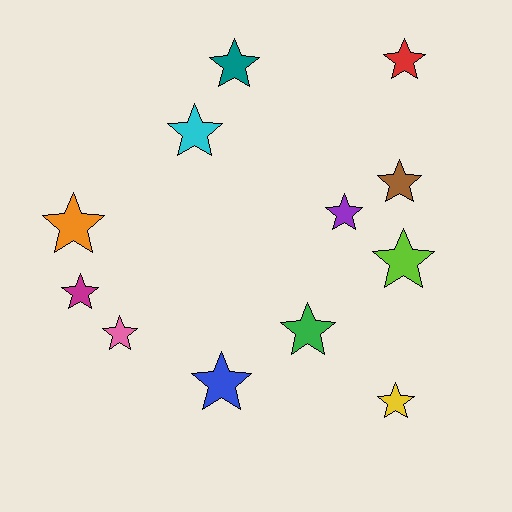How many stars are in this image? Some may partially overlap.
There are 12 stars.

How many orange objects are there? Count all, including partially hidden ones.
There is 1 orange object.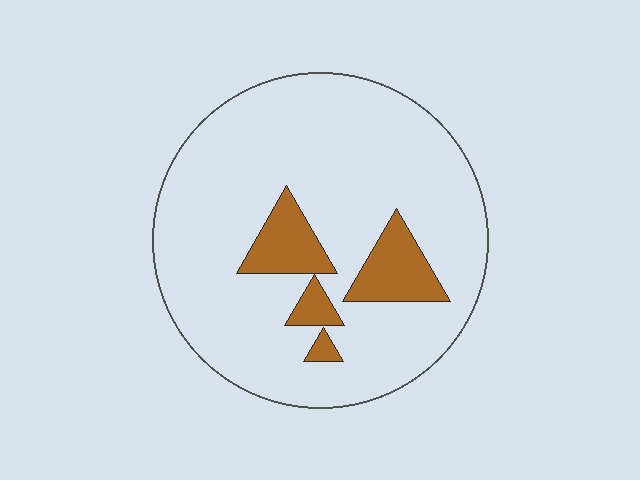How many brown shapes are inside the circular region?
4.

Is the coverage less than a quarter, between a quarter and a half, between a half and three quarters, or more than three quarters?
Less than a quarter.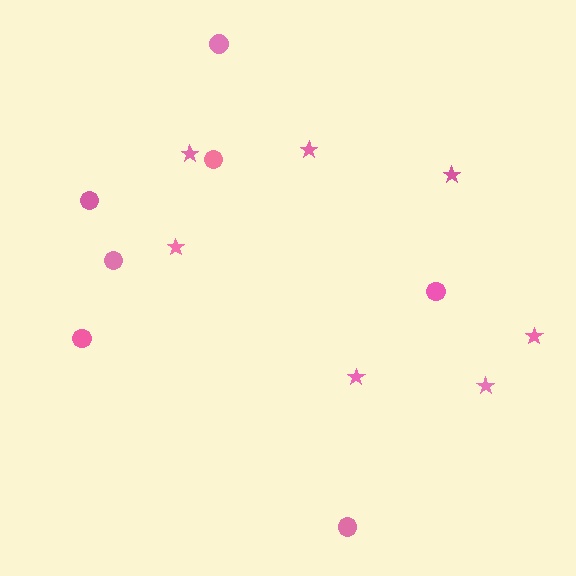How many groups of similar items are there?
There are 2 groups: one group of stars (7) and one group of circles (7).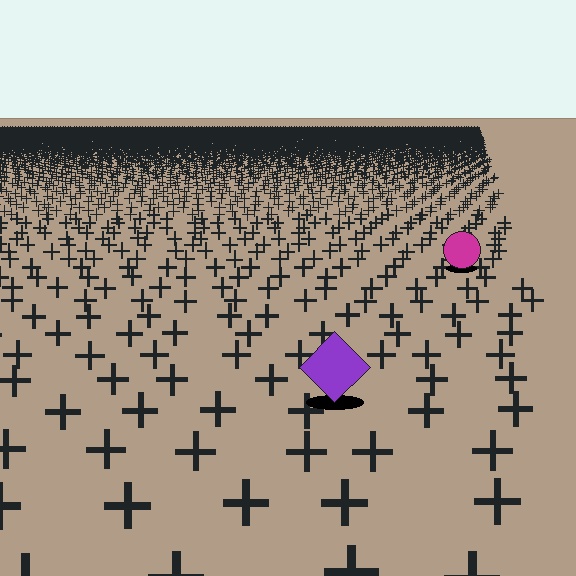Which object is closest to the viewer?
The purple diamond is closest. The texture marks near it are larger and more spread out.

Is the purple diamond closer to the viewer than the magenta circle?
Yes. The purple diamond is closer — you can tell from the texture gradient: the ground texture is coarser near it.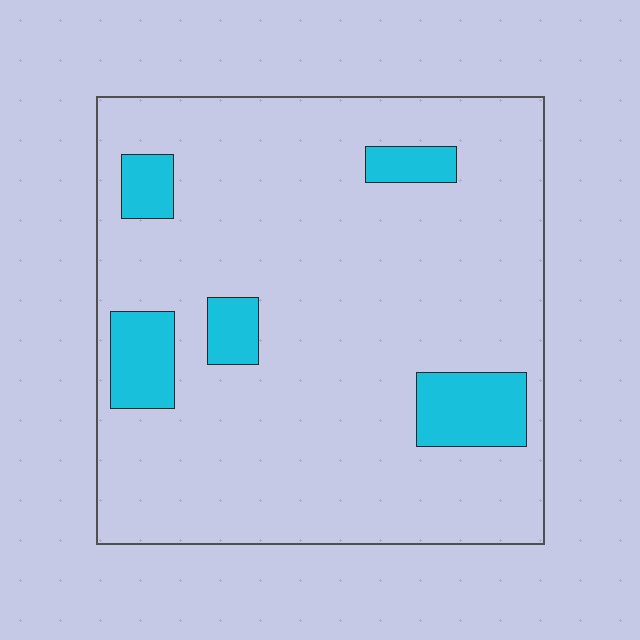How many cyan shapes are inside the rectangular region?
5.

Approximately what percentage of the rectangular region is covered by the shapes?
Approximately 10%.